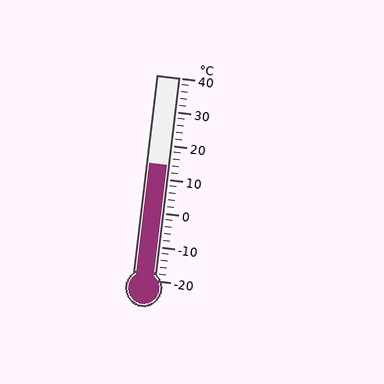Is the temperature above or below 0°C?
The temperature is above 0°C.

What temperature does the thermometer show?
The thermometer shows approximately 14°C.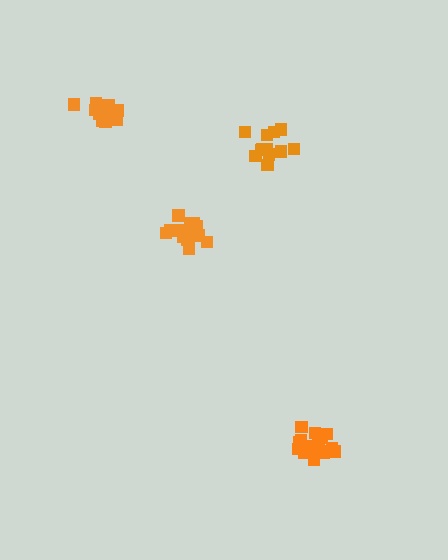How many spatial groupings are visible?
There are 4 spatial groupings.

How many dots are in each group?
Group 1: 12 dots, Group 2: 14 dots, Group 3: 17 dots, Group 4: 18 dots (61 total).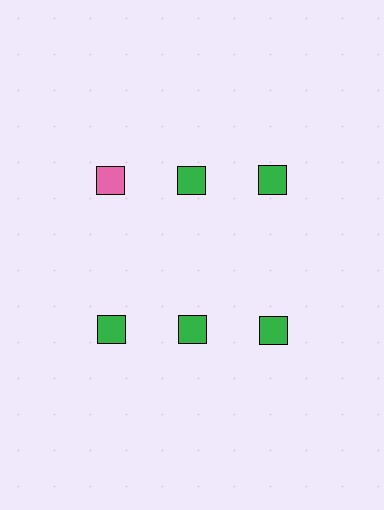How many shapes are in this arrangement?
There are 6 shapes arranged in a grid pattern.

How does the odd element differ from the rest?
It has a different color: pink instead of green.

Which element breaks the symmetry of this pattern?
The pink square in the top row, leftmost column breaks the symmetry. All other shapes are green squares.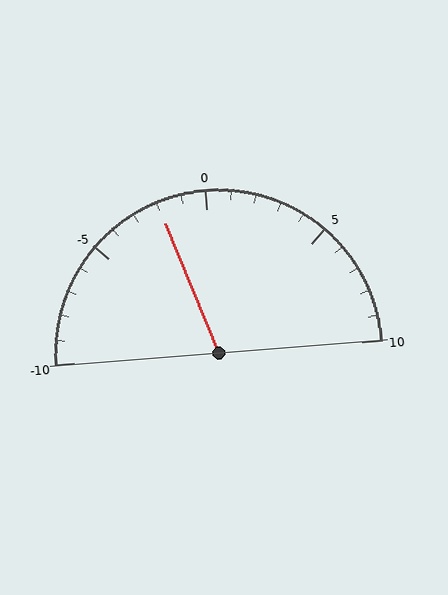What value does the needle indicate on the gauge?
The needle indicates approximately -2.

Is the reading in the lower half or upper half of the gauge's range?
The reading is in the lower half of the range (-10 to 10).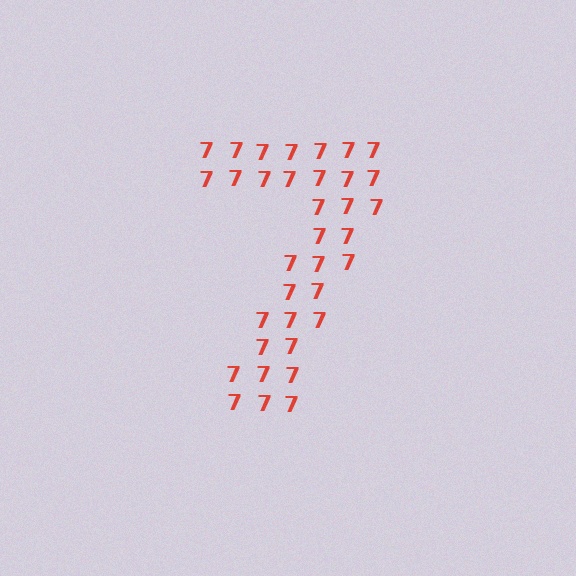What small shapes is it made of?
It is made of small digit 7's.